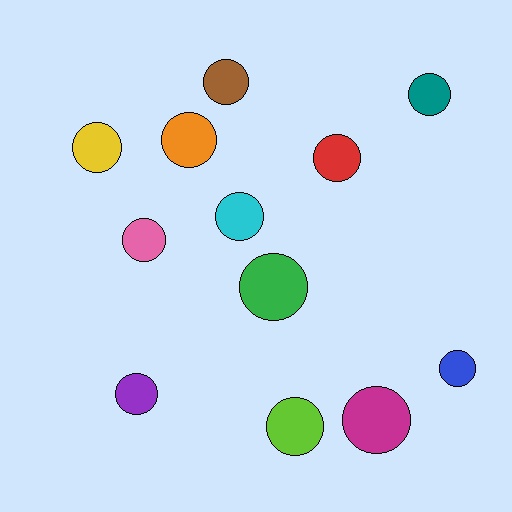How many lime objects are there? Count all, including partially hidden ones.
There is 1 lime object.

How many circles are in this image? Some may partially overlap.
There are 12 circles.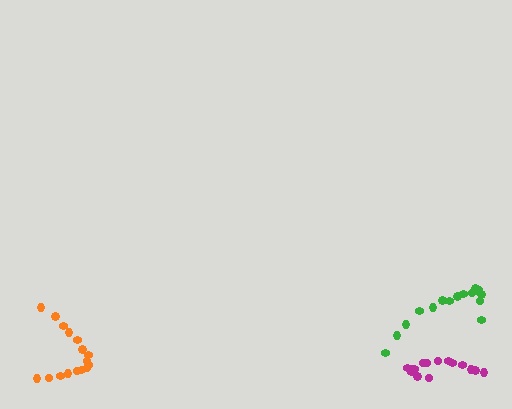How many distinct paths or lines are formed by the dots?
There are 3 distinct paths.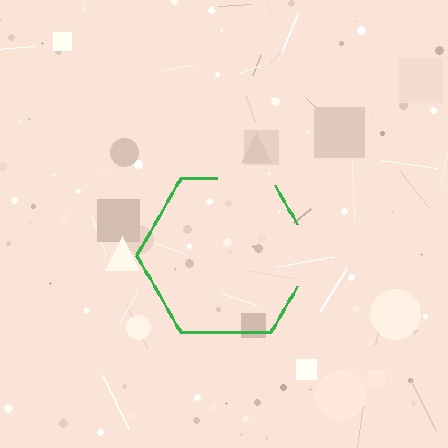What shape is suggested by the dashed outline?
The dashed outline suggests a hexagon.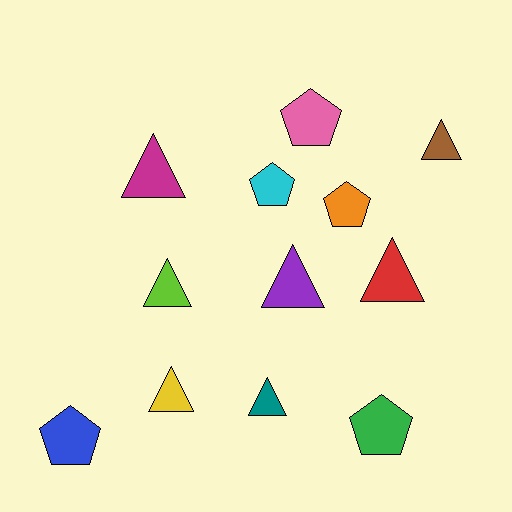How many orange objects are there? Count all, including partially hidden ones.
There is 1 orange object.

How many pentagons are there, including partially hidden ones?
There are 5 pentagons.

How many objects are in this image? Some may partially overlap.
There are 12 objects.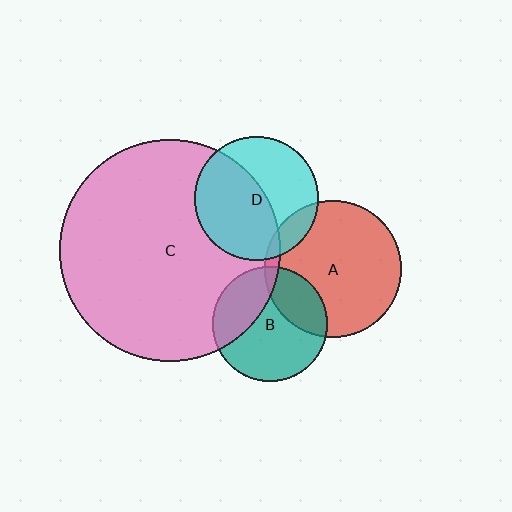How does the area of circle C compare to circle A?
Approximately 2.6 times.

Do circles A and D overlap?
Yes.